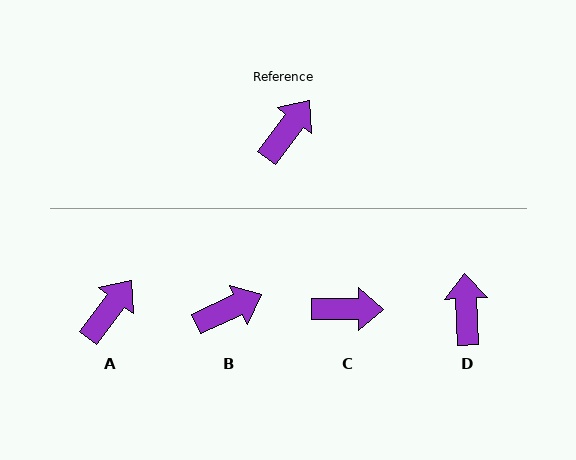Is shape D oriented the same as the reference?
No, it is off by about 39 degrees.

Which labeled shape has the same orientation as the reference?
A.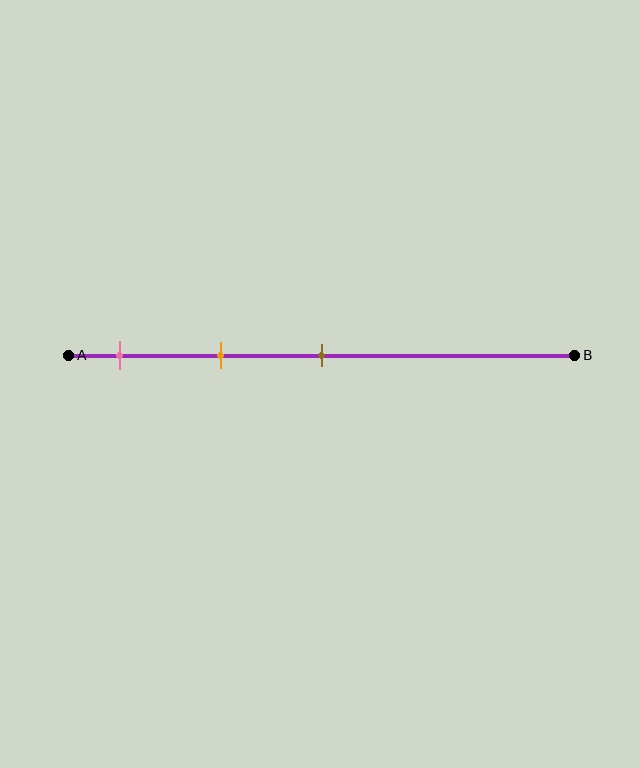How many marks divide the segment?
There are 3 marks dividing the segment.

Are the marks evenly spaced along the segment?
Yes, the marks are approximately evenly spaced.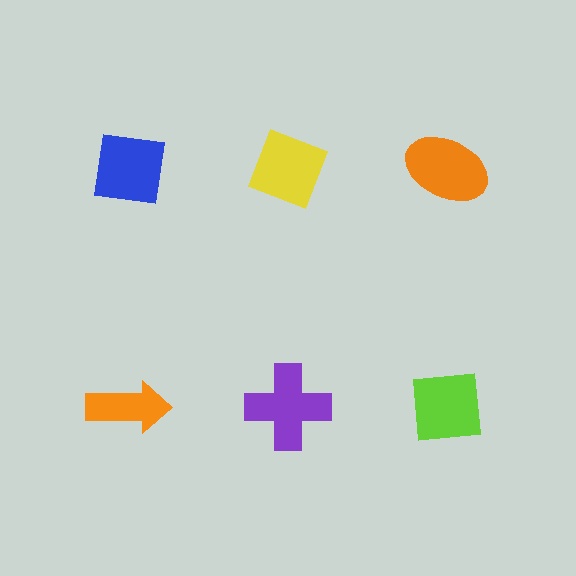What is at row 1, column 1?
A blue square.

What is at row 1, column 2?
A yellow diamond.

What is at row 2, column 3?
A lime square.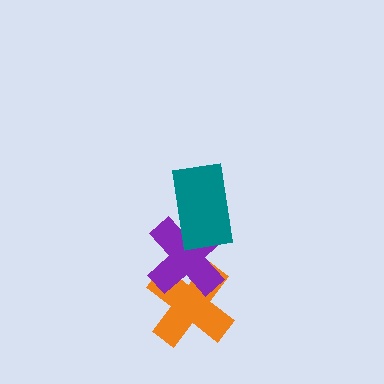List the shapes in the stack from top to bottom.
From top to bottom: the teal rectangle, the purple cross, the orange cross.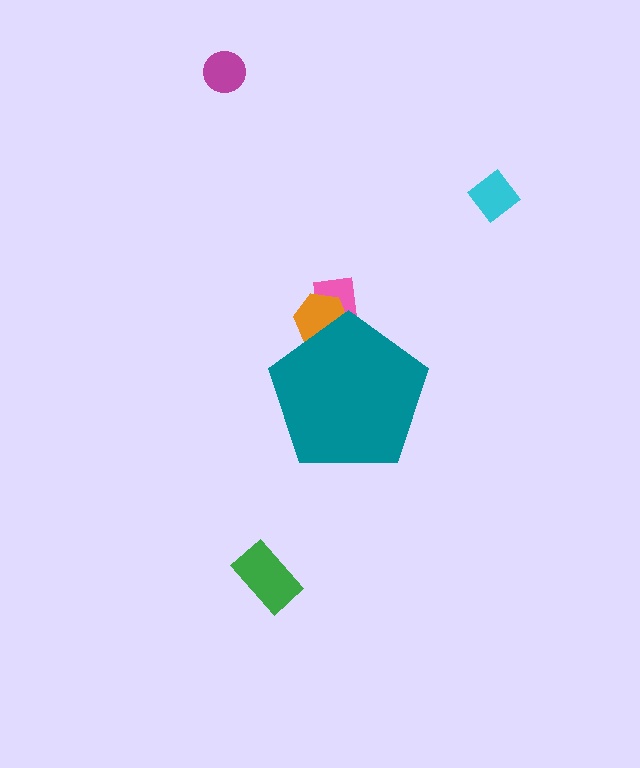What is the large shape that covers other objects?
A teal pentagon.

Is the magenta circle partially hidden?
No, the magenta circle is fully visible.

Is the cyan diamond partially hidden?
No, the cyan diamond is fully visible.